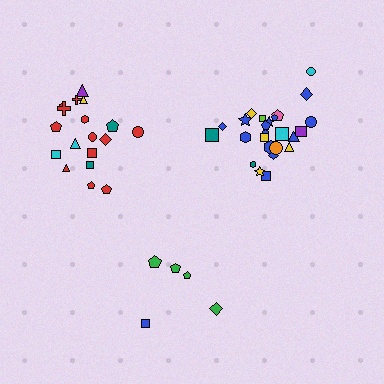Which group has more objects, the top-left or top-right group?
The top-right group.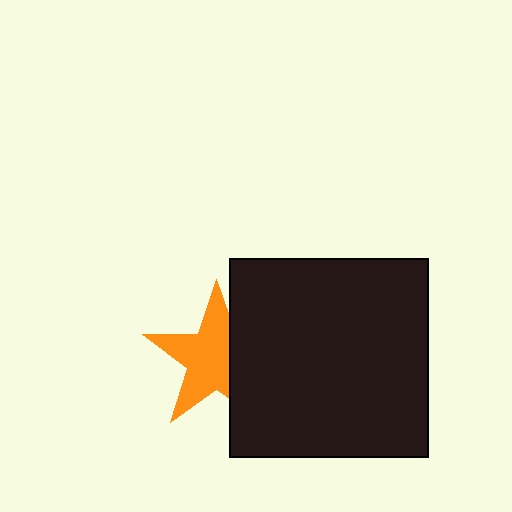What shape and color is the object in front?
The object in front is a black square.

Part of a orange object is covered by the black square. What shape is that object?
It is a star.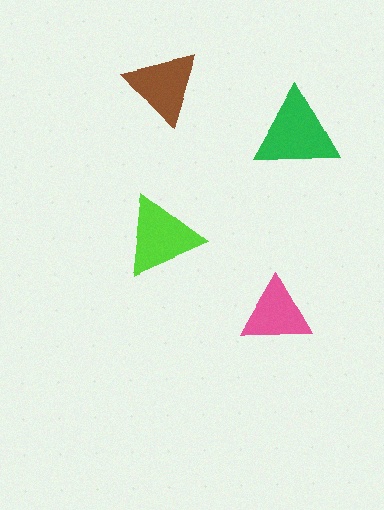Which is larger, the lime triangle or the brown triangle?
The lime one.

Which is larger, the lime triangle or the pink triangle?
The lime one.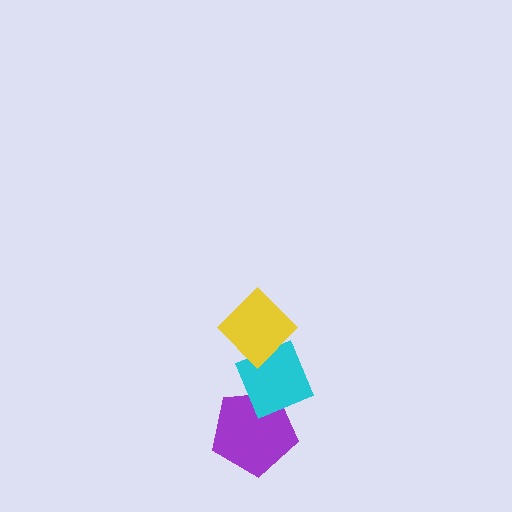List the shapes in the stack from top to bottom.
From top to bottom: the yellow diamond, the cyan diamond, the purple pentagon.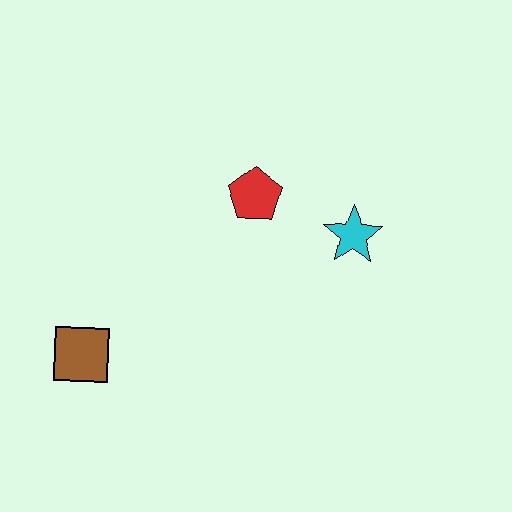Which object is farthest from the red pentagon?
The brown square is farthest from the red pentagon.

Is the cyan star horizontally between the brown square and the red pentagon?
No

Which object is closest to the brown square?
The red pentagon is closest to the brown square.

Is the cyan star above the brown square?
Yes